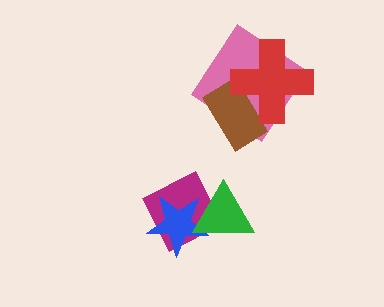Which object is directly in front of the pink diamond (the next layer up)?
The brown rectangle is directly in front of the pink diamond.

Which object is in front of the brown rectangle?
The red cross is in front of the brown rectangle.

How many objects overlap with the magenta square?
2 objects overlap with the magenta square.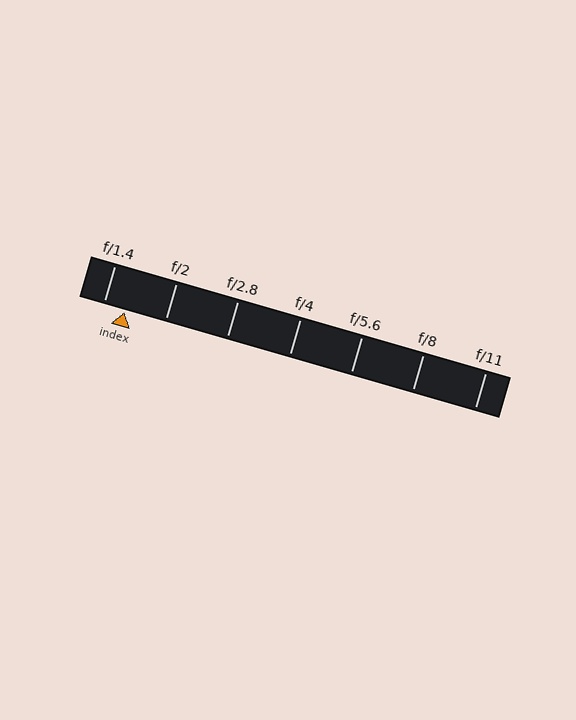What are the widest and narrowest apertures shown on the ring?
The widest aperture shown is f/1.4 and the narrowest is f/11.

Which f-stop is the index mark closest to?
The index mark is closest to f/1.4.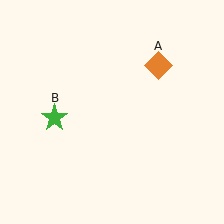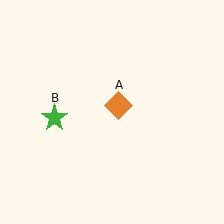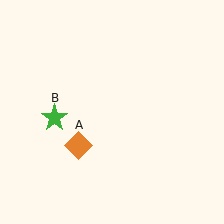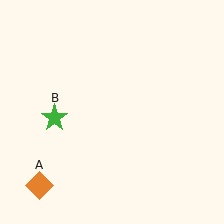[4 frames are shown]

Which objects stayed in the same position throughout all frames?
Green star (object B) remained stationary.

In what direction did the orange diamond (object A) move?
The orange diamond (object A) moved down and to the left.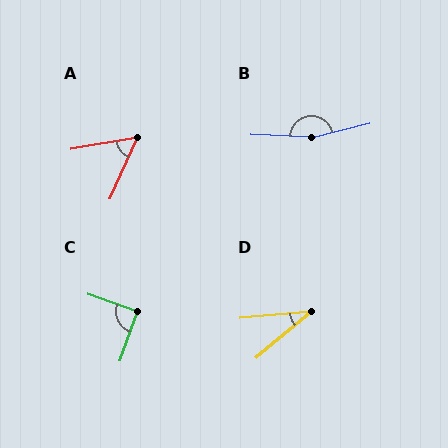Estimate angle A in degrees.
Approximately 56 degrees.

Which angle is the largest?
B, at approximately 164 degrees.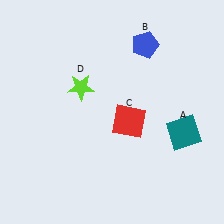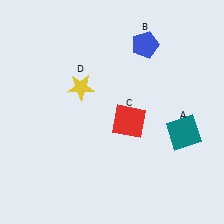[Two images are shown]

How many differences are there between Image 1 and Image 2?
There is 1 difference between the two images.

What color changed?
The star (D) changed from lime in Image 1 to yellow in Image 2.